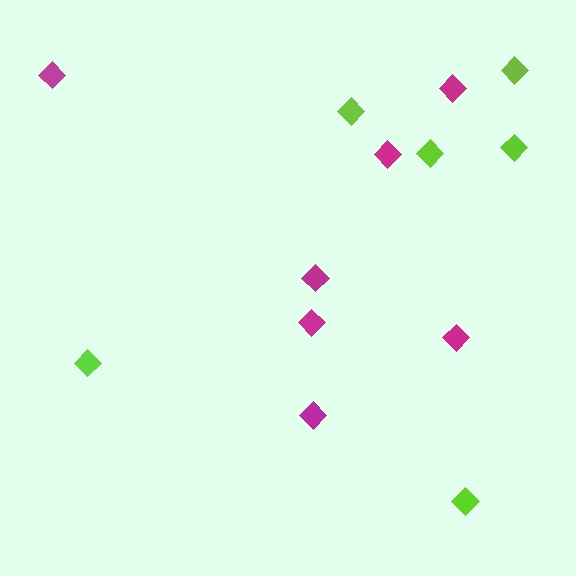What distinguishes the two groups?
There are 2 groups: one group of magenta diamonds (7) and one group of lime diamonds (6).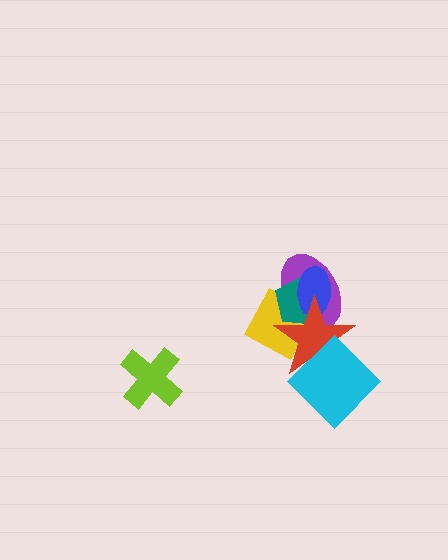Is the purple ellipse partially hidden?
Yes, it is partially covered by another shape.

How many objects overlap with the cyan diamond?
1 object overlaps with the cyan diamond.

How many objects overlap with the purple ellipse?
4 objects overlap with the purple ellipse.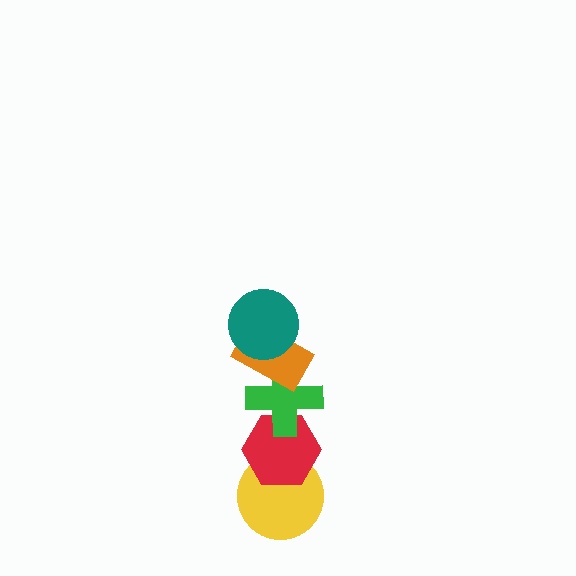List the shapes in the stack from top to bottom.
From top to bottom: the teal circle, the orange rectangle, the green cross, the red hexagon, the yellow circle.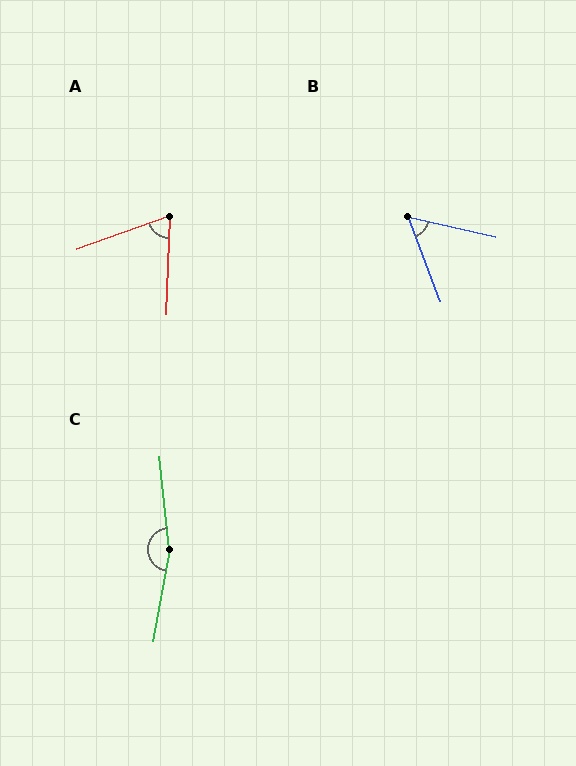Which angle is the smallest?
B, at approximately 56 degrees.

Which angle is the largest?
C, at approximately 164 degrees.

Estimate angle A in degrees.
Approximately 68 degrees.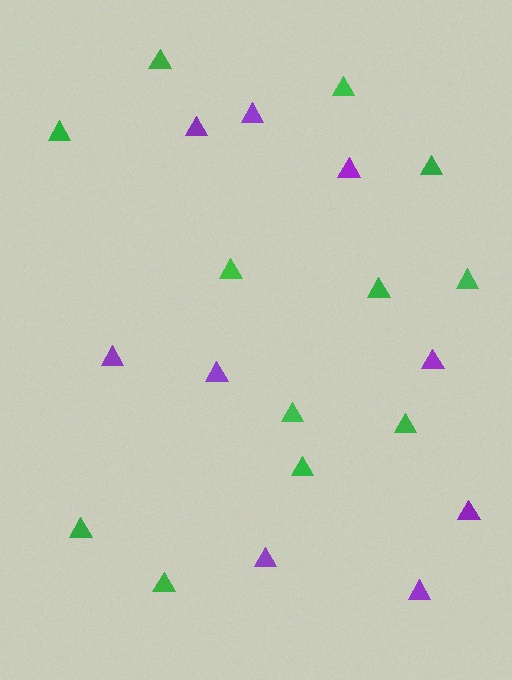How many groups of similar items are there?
There are 2 groups: one group of green triangles (12) and one group of purple triangles (9).